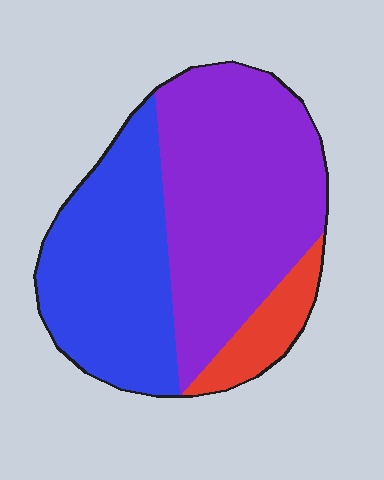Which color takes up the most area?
Purple, at roughly 50%.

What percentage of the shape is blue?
Blue takes up between a quarter and a half of the shape.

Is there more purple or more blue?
Purple.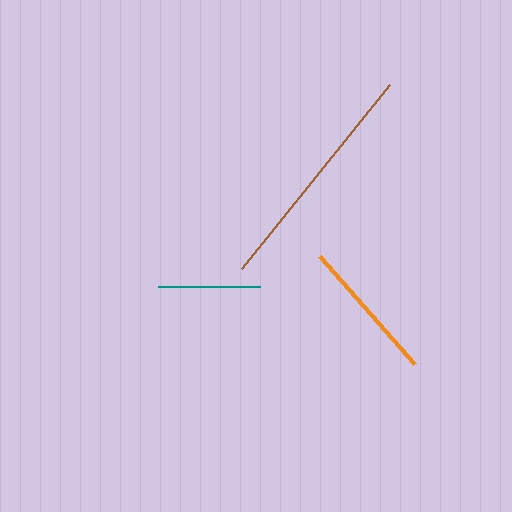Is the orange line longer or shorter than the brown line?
The brown line is longer than the orange line.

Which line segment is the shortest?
The teal line is the shortest at approximately 101 pixels.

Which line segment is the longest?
The brown line is the longest at approximately 236 pixels.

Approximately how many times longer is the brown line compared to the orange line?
The brown line is approximately 1.6 times the length of the orange line.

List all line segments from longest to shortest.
From longest to shortest: brown, orange, teal.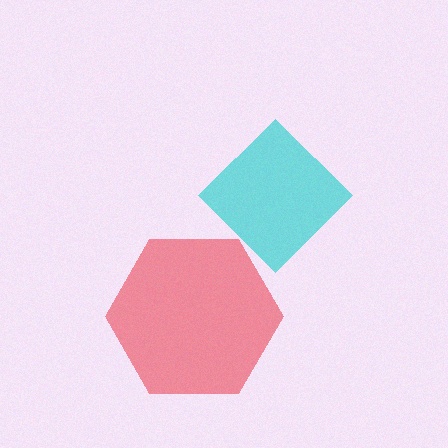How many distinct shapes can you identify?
There are 2 distinct shapes: a cyan diamond, a red hexagon.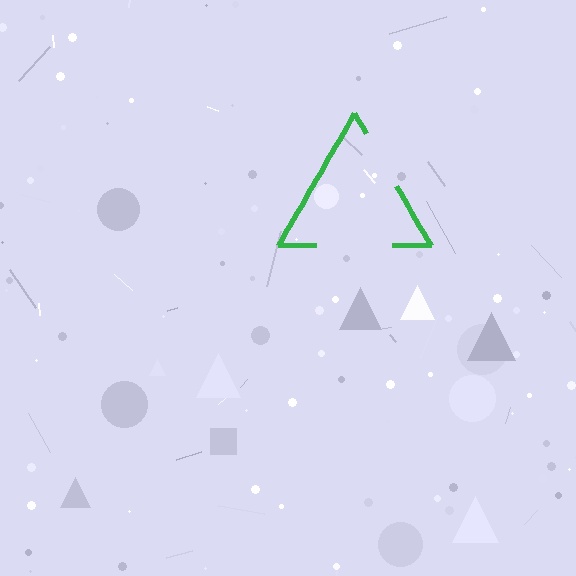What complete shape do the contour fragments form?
The contour fragments form a triangle.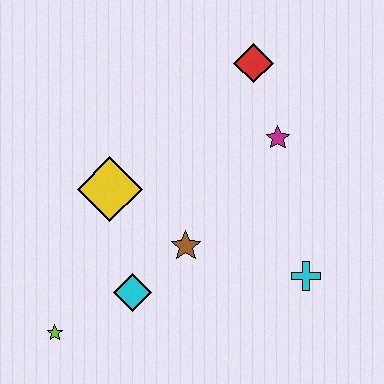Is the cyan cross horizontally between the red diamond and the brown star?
No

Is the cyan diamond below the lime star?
No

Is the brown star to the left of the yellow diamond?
No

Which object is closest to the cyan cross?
The brown star is closest to the cyan cross.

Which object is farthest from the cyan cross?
The lime star is farthest from the cyan cross.